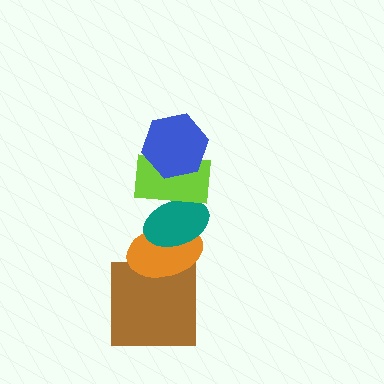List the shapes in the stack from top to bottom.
From top to bottom: the blue hexagon, the lime rectangle, the teal ellipse, the orange ellipse, the brown square.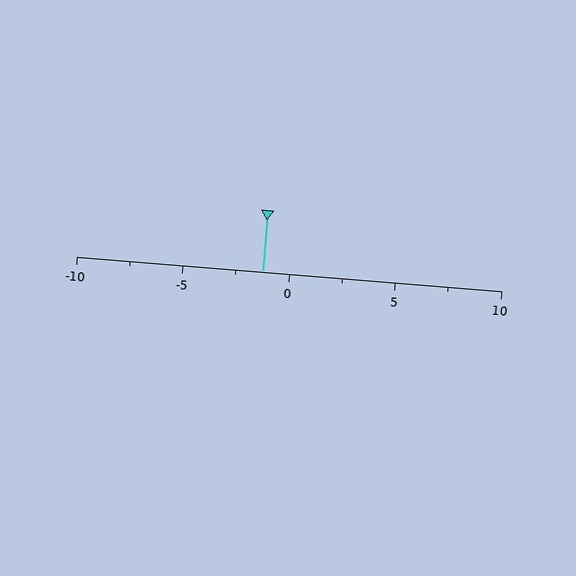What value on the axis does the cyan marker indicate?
The marker indicates approximately -1.2.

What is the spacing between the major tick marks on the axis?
The major ticks are spaced 5 apart.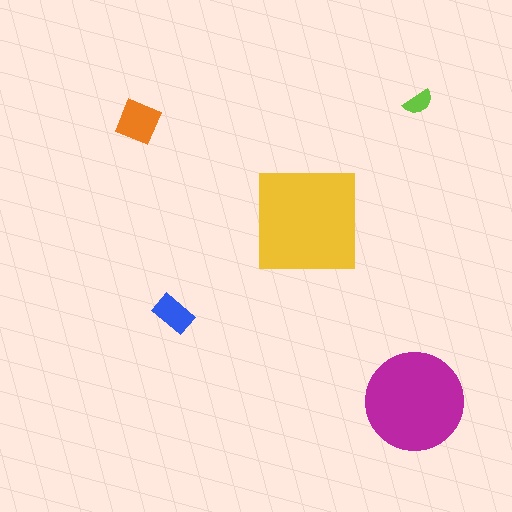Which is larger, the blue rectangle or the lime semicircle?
The blue rectangle.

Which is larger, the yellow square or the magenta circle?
The yellow square.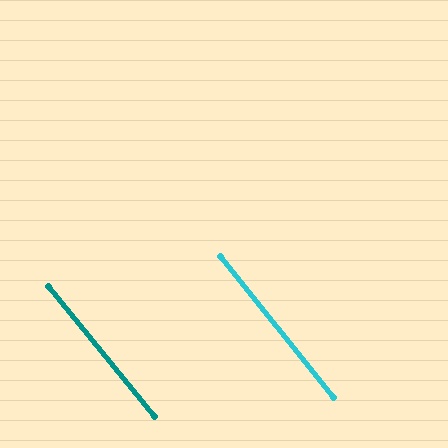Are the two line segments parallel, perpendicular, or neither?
Parallel — their directions differ by only 0.6°.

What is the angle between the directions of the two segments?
Approximately 1 degree.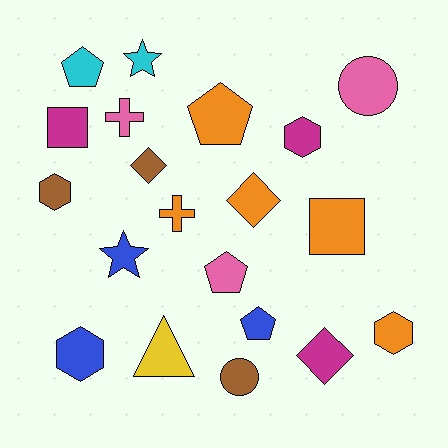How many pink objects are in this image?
There are 3 pink objects.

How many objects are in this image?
There are 20 objects.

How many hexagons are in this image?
There are 4 hexagons.